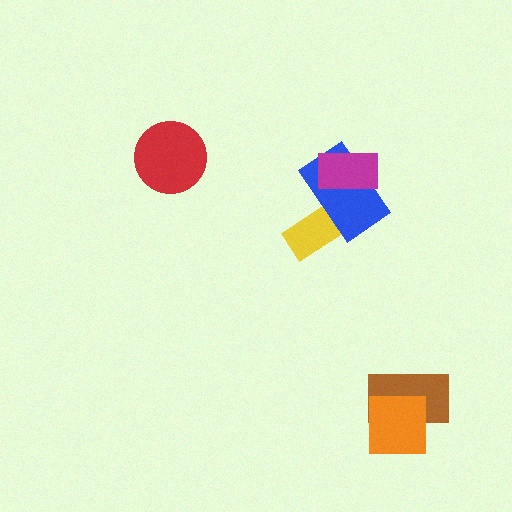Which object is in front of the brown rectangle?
The orange square is in front of the brown rectangle.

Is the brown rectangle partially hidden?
Yes, it is partially covered by another shape.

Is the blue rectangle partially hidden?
Yes, it is partially covered by another shape.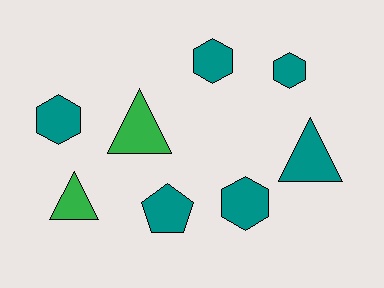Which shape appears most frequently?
Hexagon, with 4 objects.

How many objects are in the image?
There are 8 objects.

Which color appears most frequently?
Teal, with 6 objects.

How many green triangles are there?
There are 2 green triangles.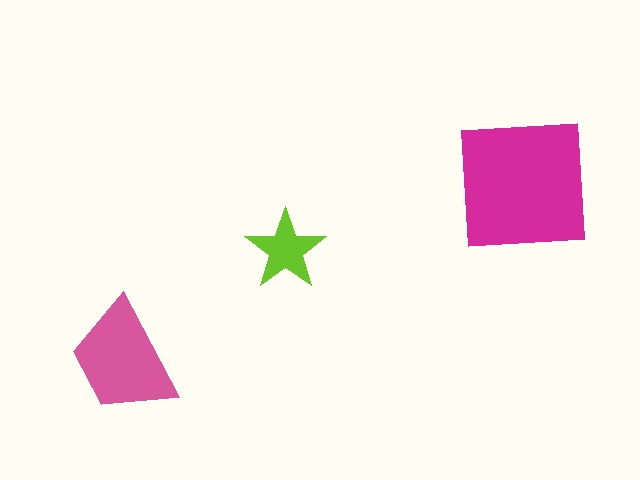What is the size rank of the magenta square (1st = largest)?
1st.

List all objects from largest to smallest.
The magenta square, the pink trapezoid, the lime star.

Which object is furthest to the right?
The magenta square is rightmost.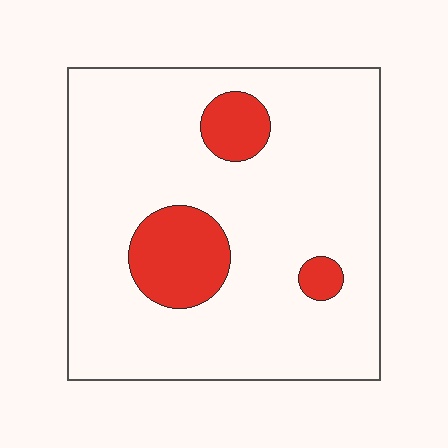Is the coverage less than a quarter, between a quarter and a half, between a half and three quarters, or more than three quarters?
Less than a quarter.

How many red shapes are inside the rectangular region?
3.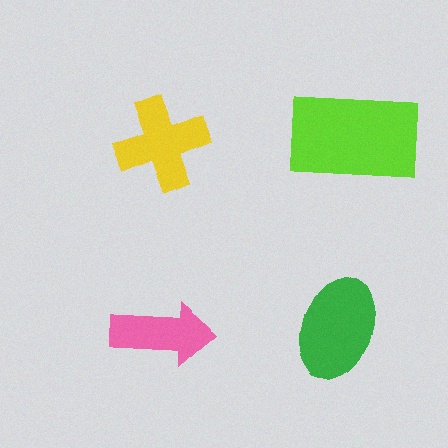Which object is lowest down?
The pink arrow is bottommost.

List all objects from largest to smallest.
The lime rectangle, the green ellipse, the yellow cross, the pink arrow.